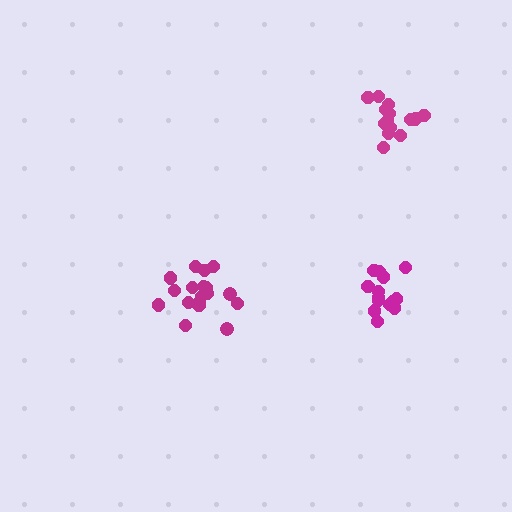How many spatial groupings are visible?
There are 3 spatial groupings.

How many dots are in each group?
Group 1: 14 dots, Group 2: 18 dots, Group 3: 14 dots (46 total).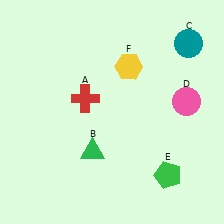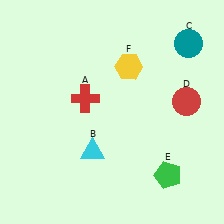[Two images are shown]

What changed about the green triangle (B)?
In Image 1, B is green. In Image 2, it changed to cyan.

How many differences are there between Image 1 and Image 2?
There are 2 differences between the two images.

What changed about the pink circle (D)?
In Image 1, D is pink. In Image 2, it changed to red.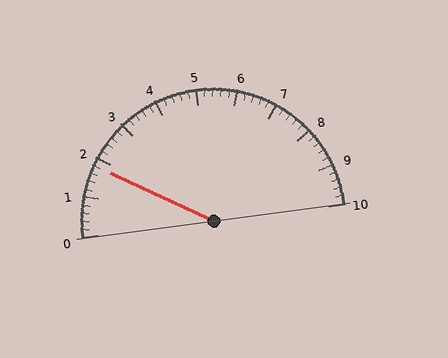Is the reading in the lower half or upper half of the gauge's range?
The reading is in the lower half of the range (0 to 10).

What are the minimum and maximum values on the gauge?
The gauge ranges from 0 to 10.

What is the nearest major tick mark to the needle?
The nearest major tick mark is 2.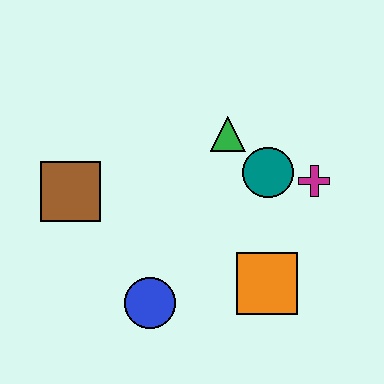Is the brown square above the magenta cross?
No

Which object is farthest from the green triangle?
The blue circle is farthest from the green triangle.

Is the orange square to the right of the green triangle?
Yes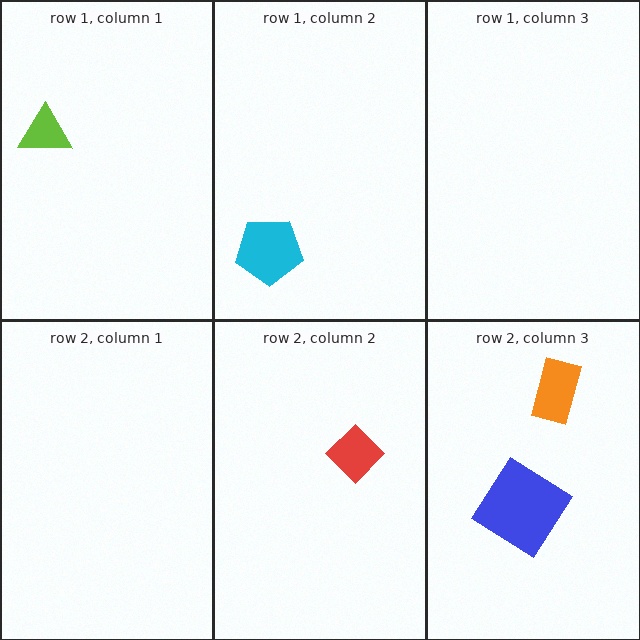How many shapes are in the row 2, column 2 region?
1.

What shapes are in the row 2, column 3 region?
The blue diamond, the orange rectangle.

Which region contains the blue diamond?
The row 2, column 3 region.